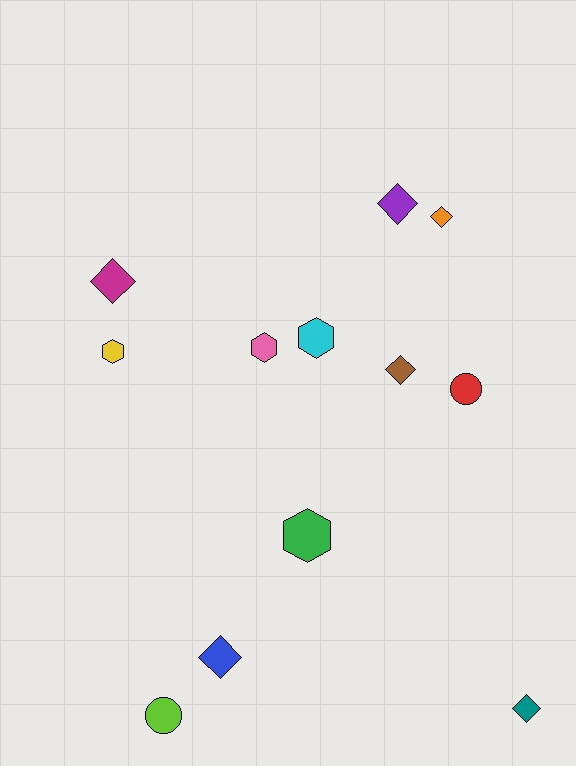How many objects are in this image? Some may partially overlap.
There are 12 objects.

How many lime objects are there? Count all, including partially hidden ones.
There is 1 lime object.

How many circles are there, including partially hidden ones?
There are 2 circles.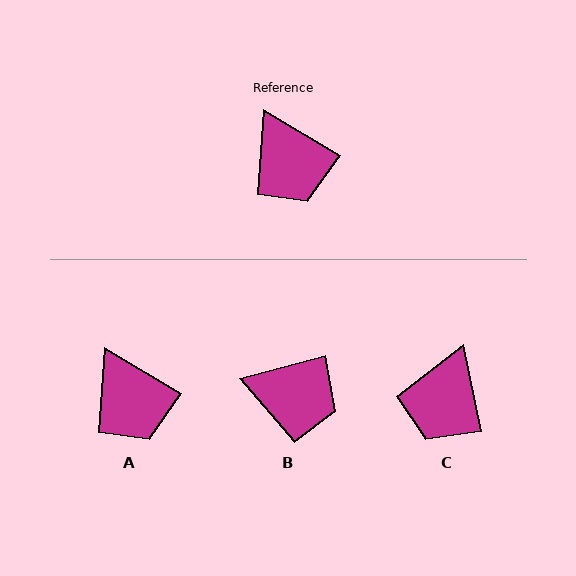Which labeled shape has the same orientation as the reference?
A.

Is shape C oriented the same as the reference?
No, it is off by about 48 degrees.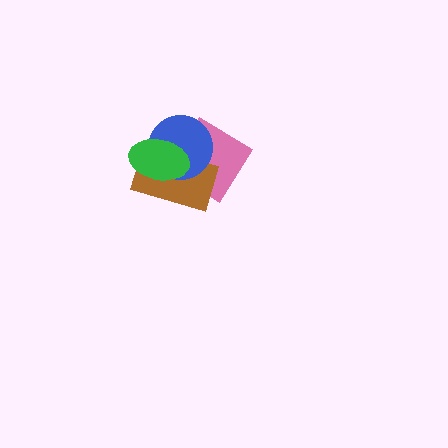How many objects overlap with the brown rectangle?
3 objects overlap with the brown rectangle.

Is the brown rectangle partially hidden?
Yes, it is partially covered by another shape.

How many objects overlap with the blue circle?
3 objects overlap with the blue circle.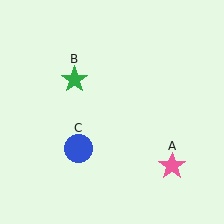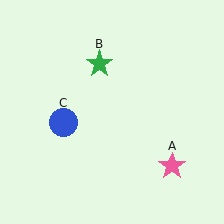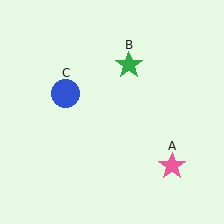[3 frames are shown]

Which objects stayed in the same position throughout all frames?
Pink star (object A) remained stationary.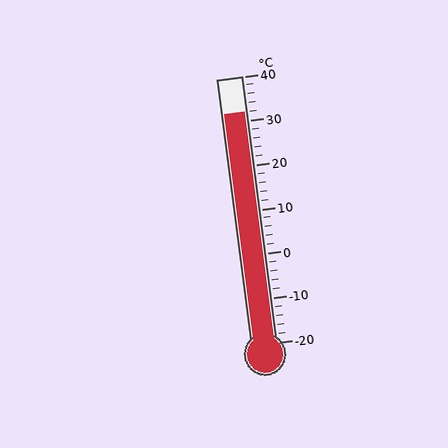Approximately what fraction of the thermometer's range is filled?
The thermometer is filled to approximately 85% of its range.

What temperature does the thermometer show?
The thermometer shows approximately 32°C.